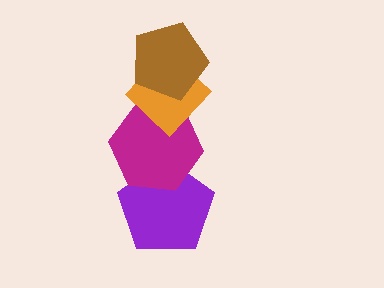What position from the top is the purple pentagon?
The purple pentagon is 4th from the top.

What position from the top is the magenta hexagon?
The magenta hexagon is 3rd from the top.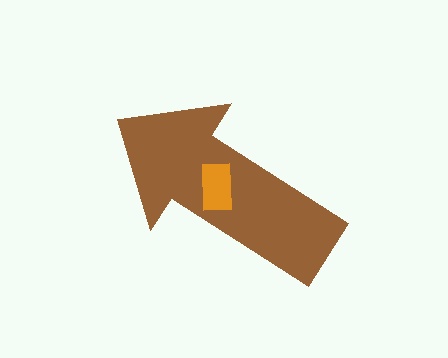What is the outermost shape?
The brown arrow.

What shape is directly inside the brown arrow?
The orange rectangle.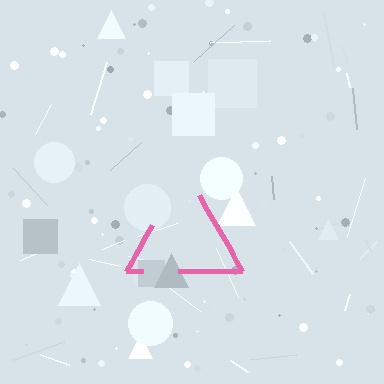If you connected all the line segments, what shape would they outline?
They would outline a triangle.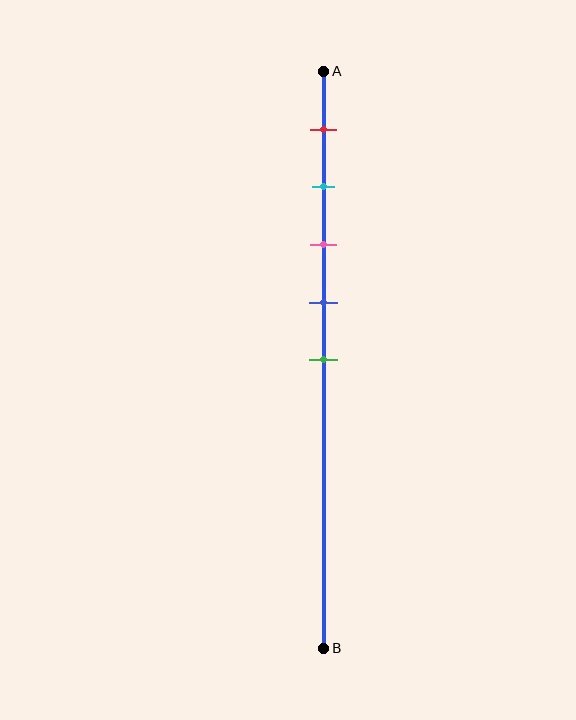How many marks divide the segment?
There are 5 marks dividing the segment.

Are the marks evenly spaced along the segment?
Yes, the marks are approximately evenly spaced.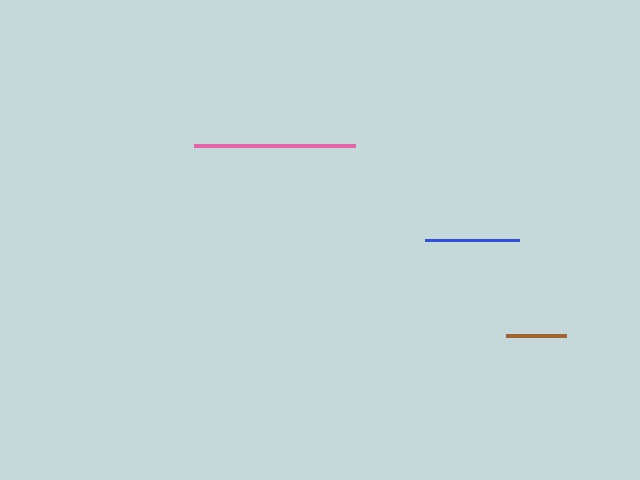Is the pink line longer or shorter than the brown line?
The pink line is longer than the brown line.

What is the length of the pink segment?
The pink segment is approximately 161 pixels long.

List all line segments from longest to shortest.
From longest to shortest: pink, blue, brown.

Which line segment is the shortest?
The brown line is the shortest at approximately 60 pixels.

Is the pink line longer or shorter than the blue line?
The pink line is longer than the blue line.